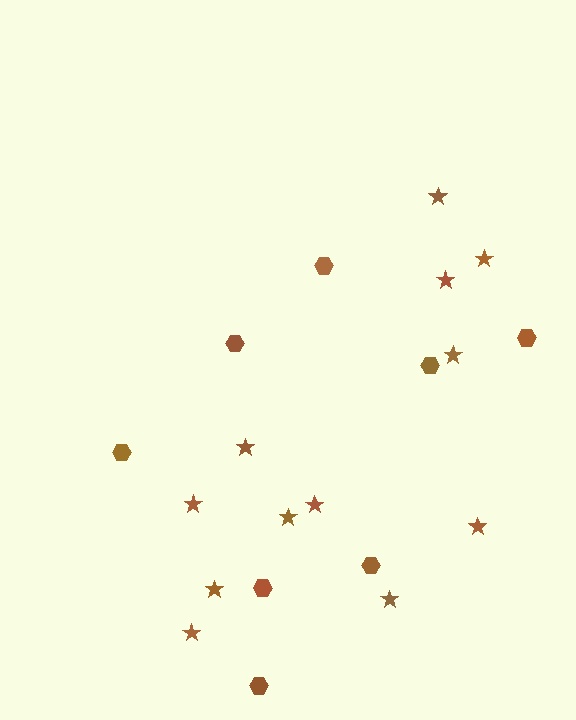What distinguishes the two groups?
There are 2 groups: one group of hexagons (8) and one group of stars (12).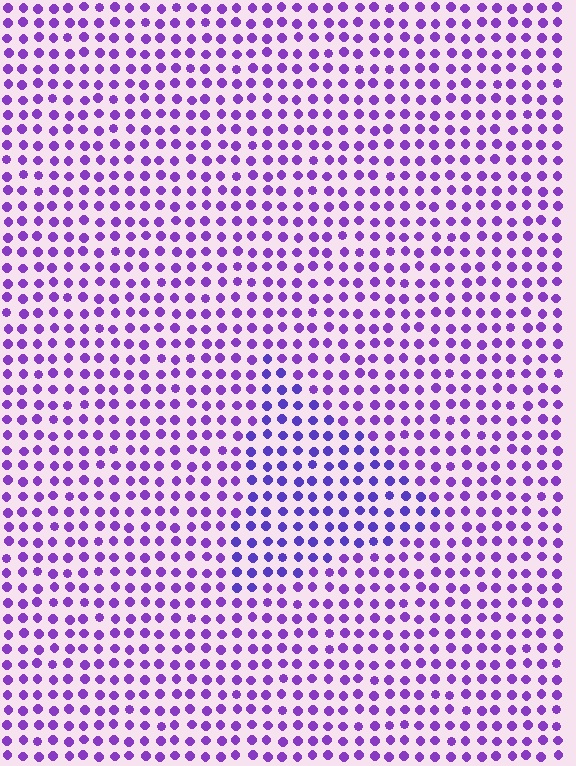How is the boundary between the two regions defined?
The boundary is defined purely by a slight shift in hue (about 22 degrees). Spacing, size, and orientation are identical on both sides.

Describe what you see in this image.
The image is filled with small purple elements in a uniform arrangement. A triangle-shaped region is visible where the elements are tinted to a slightly different hue, forming a subtle color boundary.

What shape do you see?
I see a triangle.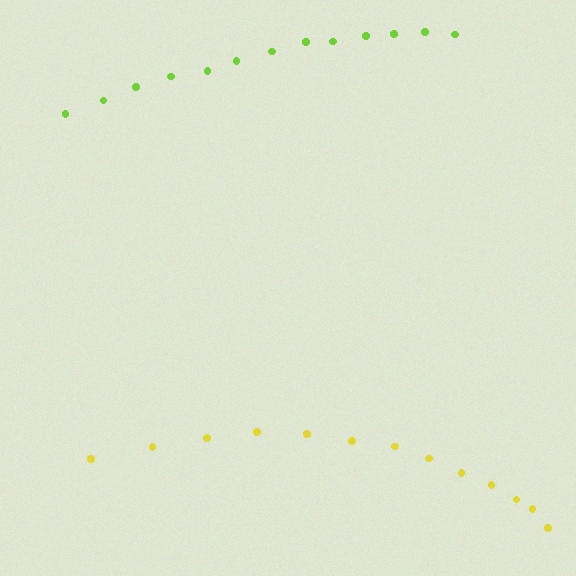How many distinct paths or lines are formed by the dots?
There are 2 distinct paths.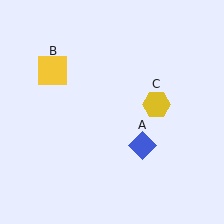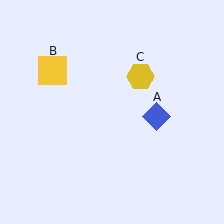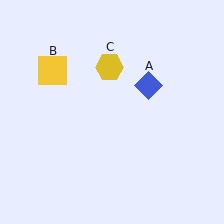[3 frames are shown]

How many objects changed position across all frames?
2 objects changed position: blue diamond (object A), yellow hexagon (object C).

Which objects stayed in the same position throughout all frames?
Yellow square (object B) remained stationary.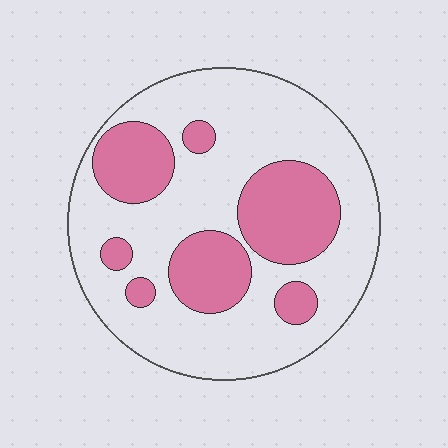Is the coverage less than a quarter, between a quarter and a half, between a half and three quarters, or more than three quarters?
Between a quarter and a half.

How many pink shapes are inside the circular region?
7.